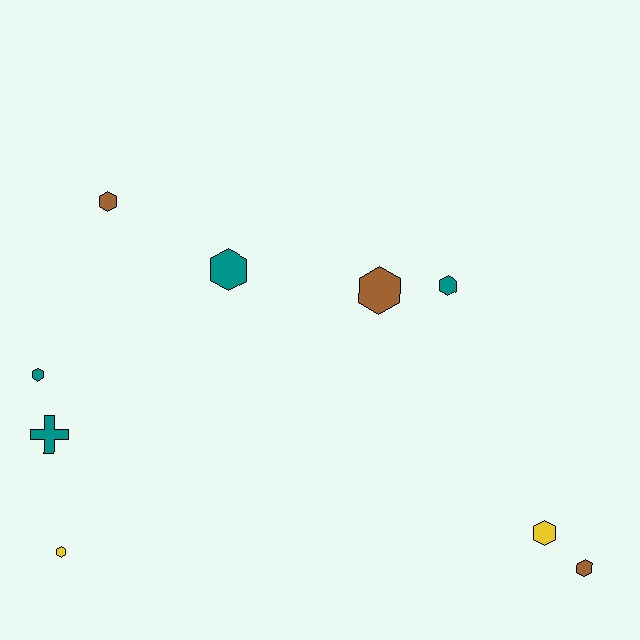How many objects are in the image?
There are 9 objects.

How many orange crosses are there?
There are no orange crosses.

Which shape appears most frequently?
Hexagon, with 8 objects.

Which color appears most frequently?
Teal, with 4 objects.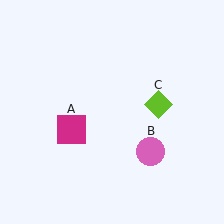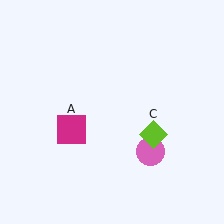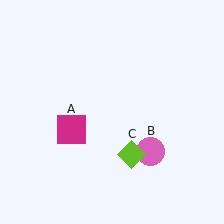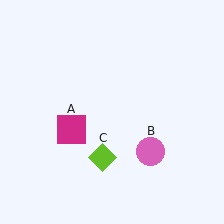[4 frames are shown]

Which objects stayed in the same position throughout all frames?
Magenta square (object A) and pink circle (object B) remained stationary.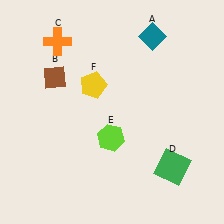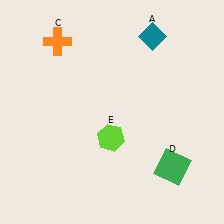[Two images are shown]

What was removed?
The brown diamond (B), the yellow pentagon (F) were removed in Image 2.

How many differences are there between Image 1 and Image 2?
There are 2 differences between the two images.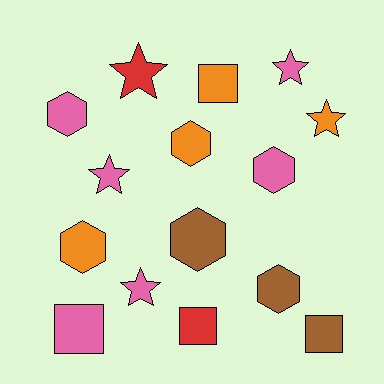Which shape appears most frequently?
Hexagon, with 6 objects.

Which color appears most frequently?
Pink, with 6 objects.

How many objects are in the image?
There are 15 objects.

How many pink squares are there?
There is 1 pink square.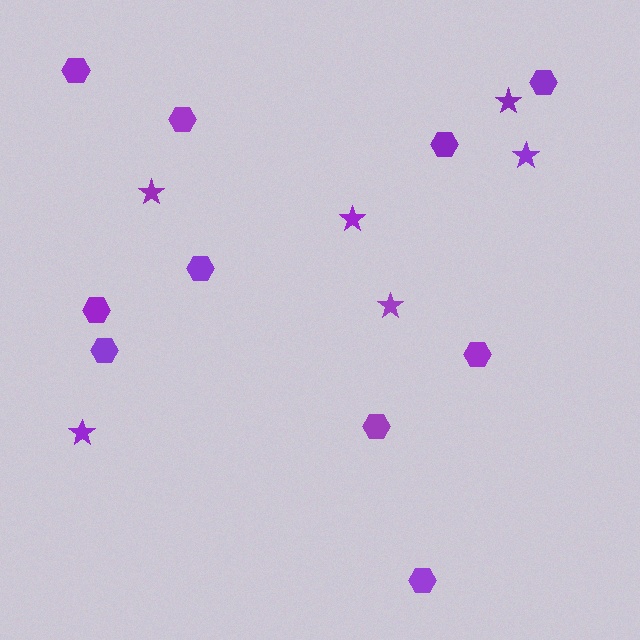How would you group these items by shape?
There are 2 groups: one group of stars (6) and one group of hexagons (10).